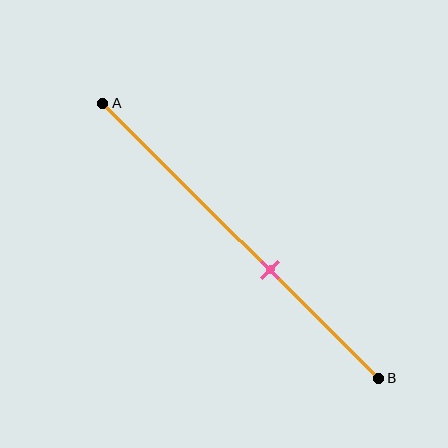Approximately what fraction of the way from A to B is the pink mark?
The pink mark is approximately 60% of the way from A to B.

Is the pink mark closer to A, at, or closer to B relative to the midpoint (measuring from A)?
The pink mark is closer to point B than the midpoint of segment AB.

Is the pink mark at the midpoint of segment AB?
No, the mark is at about 60% from A, not at the 50% midpoint.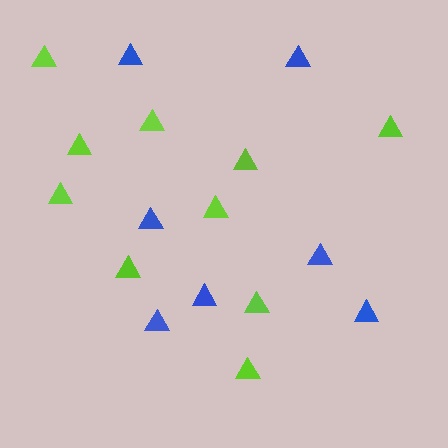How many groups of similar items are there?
There are 2 groups: one group of blue triangles (7) and one group of lime triangles (10).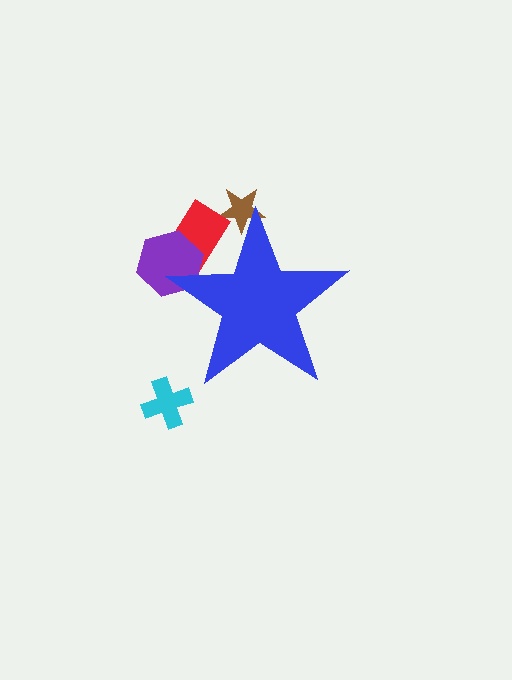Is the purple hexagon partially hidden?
Yes, the purple hexagon is partially hidden behind the blue star.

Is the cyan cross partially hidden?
No, the cyan cross is fully visible.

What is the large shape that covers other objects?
A blue star.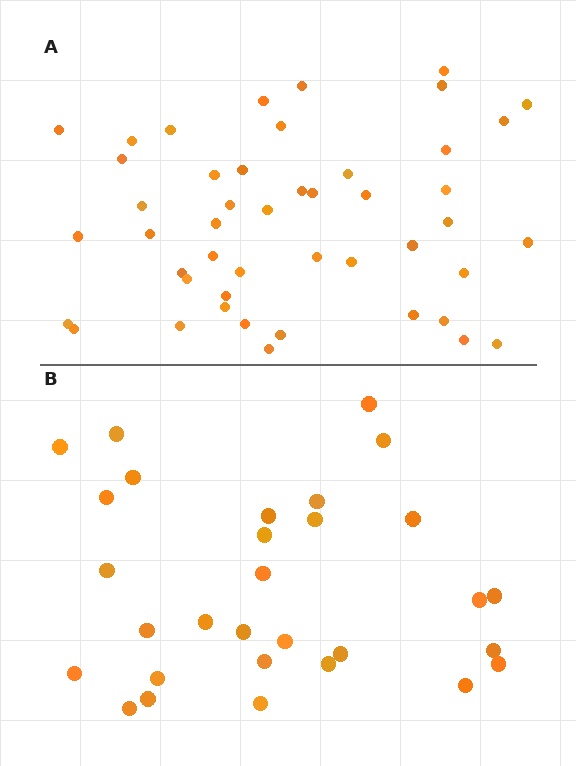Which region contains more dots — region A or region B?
Region A (the top region) has more dots.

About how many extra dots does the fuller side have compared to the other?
Region A has approximately 15 more dots than region B.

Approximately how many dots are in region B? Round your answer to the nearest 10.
About 30 dots.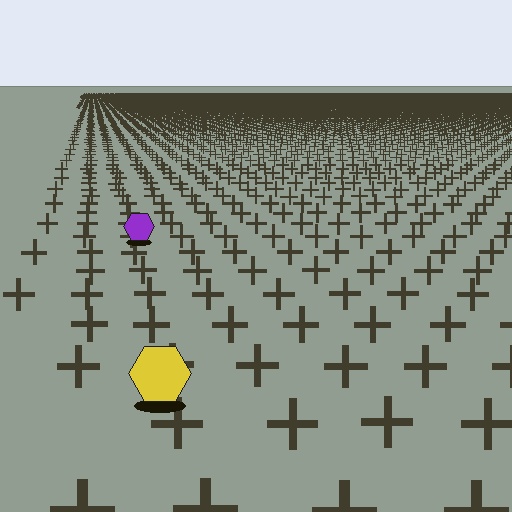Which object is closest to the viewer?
The yellow hexagon is closest. The texture marks near it are larger and more spread out.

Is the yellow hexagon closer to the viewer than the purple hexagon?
Yes. The yellow hexagon is closer — you can tell from the texture gradient: the ground texture is coarser near it.